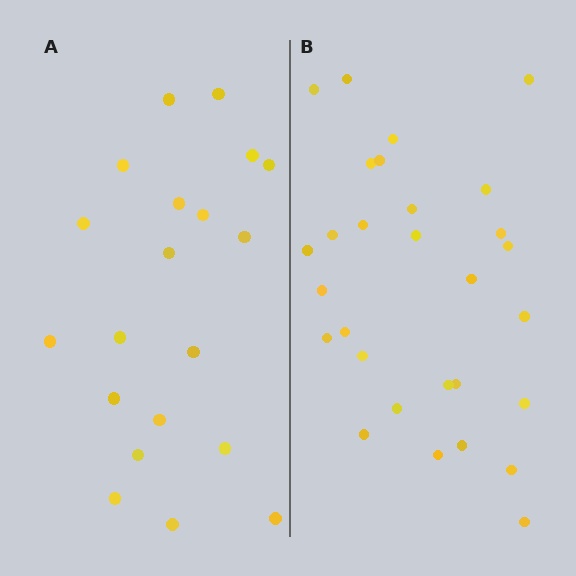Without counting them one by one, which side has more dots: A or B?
Region B (the right region) has more dots.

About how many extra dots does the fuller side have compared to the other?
Region B has roughly 8 or so more dots than region A.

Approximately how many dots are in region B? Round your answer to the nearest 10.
About 30 dots. (The exact count is 29, which rounds to 30.)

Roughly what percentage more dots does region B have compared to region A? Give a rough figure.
About 45% more.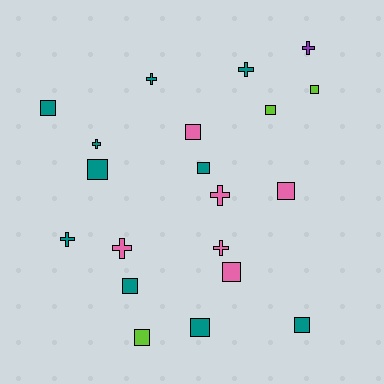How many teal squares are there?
There are 6 teal squares.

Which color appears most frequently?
Teal, with 10 objects.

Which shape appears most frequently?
Square, with 12 objects.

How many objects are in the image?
There are 20 objects.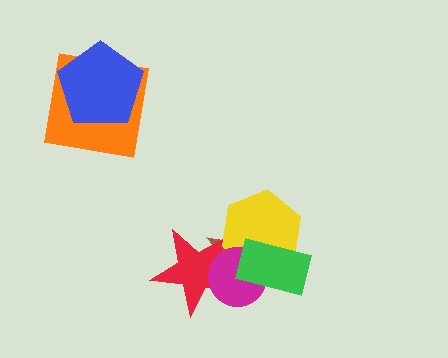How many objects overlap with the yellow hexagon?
4 objects overlap with the yellow hexagon.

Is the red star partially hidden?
Yes, it is partially covered by another shape.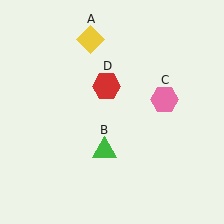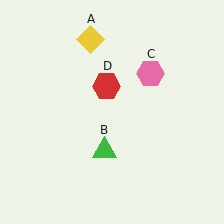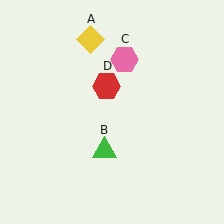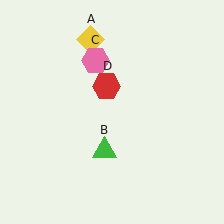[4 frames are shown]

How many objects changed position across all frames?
1 object changed position: pink hexagon (object C).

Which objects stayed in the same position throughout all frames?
Yellow diamond (object A) and green triangle (object B) and red hexagon (object D) remained stationary.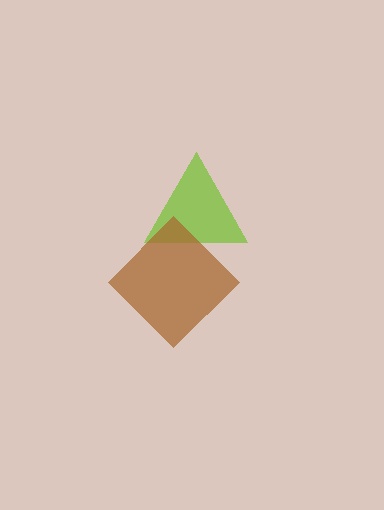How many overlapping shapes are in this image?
There are 2 overlapping shapes in the image.